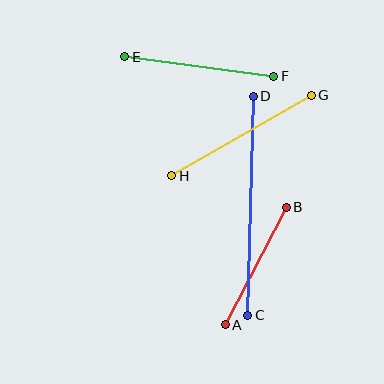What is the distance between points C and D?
The distance is approximately 219 pixels.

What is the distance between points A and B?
The distance is approximately 132 pixels.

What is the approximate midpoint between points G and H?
The midpoint is at approximately (241, 136) pixels.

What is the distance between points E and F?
The distance is approximately 150 pixels.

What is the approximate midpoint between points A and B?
The midpoint is at approximately (256, 266) pixels.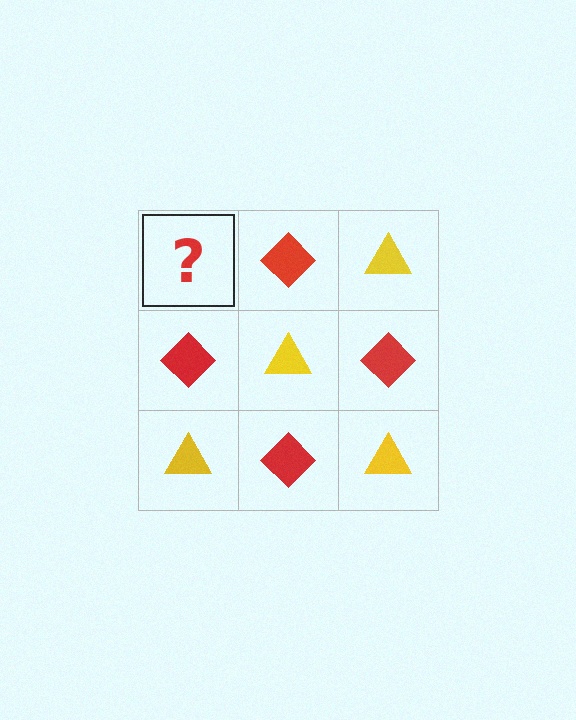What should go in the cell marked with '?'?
The missing cell should contain a yellow triangle.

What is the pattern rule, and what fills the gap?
The rule is that it alternates yellow triangle and red diamond in a checkerboard pattern. The gap should be filled with a yellow triangle.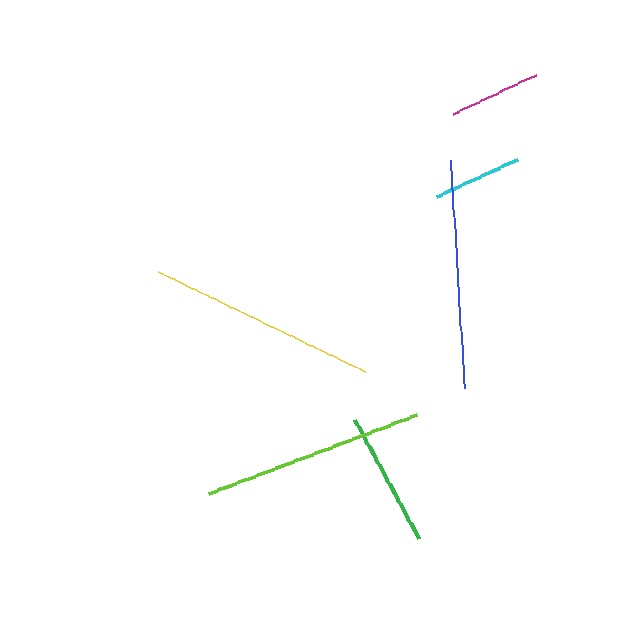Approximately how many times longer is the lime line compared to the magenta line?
The lime line is approximately 2.4 times the length of the magenta line.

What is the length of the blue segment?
The blue segment is approximately 228 pixels long.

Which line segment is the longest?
The yellow line is the longest at approximately 229 pixels.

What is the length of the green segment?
The green segment is approximately 135 pixels long.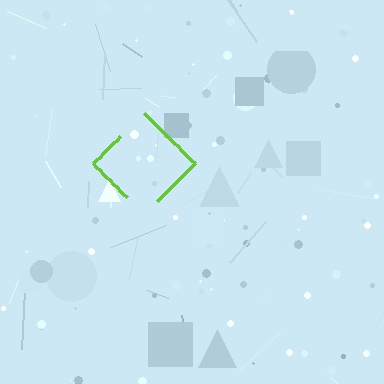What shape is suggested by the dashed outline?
The dashed outline suggests a diamond.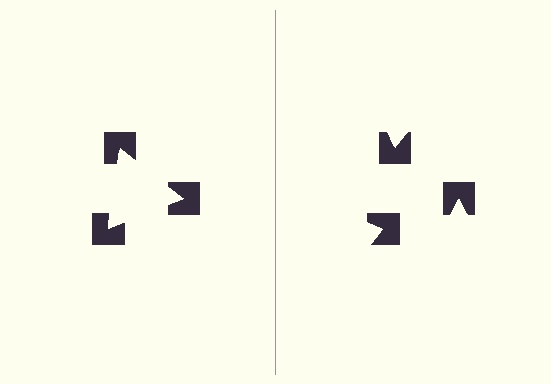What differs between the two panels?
The notched squares are positioned identically on both sides; only the wedge orientations differ. On the left they align to a triangle; on the right they are misaligned.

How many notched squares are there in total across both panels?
6 — 3 on each side.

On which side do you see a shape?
An illusory triangle appears on the left side. On the right side the wedge cuts are rotated, so no coherent shape forms.